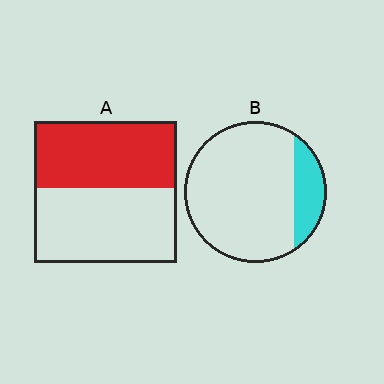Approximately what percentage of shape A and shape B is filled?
A is approximately 45% and B is approximately 15%.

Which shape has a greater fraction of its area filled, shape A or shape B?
Shape A.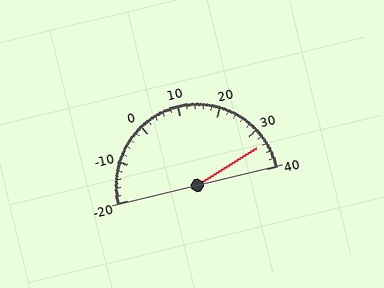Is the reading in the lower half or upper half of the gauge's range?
The reading is in the upper half of the range (-20 to 40).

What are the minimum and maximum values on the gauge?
The gauge ranges from -20 to 40.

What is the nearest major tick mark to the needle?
The nearest major tick mark is 30.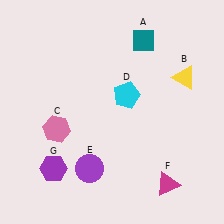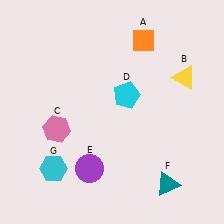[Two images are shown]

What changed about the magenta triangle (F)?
In Image 1, F is magenta. In Image 2, it changed to teal.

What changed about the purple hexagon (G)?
In Image 1, G is purple. In Image 2, it changed to cyan.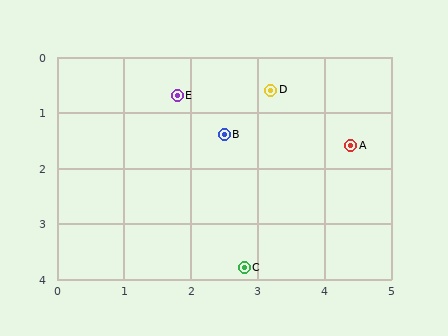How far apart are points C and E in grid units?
Points C and E are about 3.3 grid units apart.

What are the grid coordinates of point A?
Point A is at approximately (4.4, 1.6).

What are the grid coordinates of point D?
Point D is at approximately (3.2, 0.6).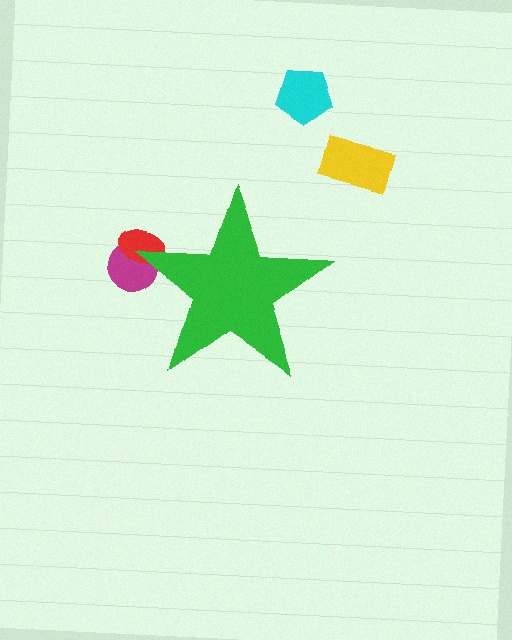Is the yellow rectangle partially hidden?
No, the yellow rectangle is fully visible.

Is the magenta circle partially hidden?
Yes, the magenta circle is partially hidden behind the green star.